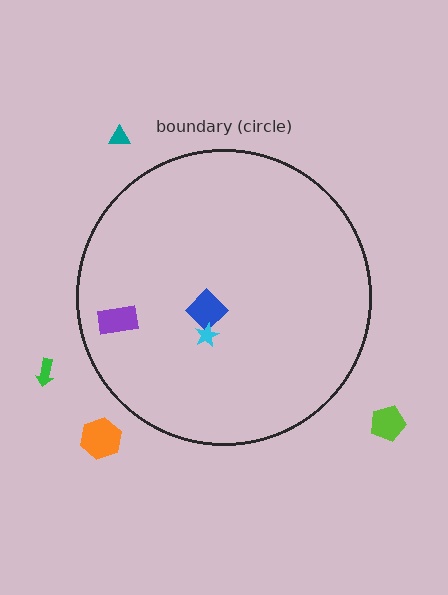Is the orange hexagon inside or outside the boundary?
Outside.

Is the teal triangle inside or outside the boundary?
Outside.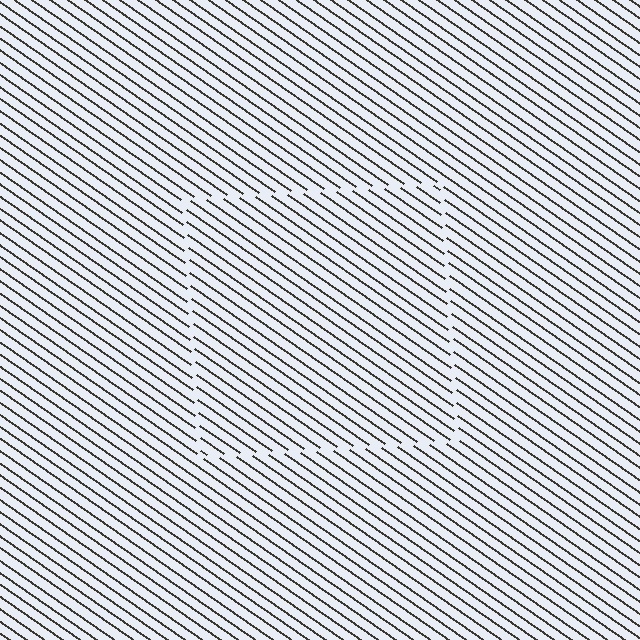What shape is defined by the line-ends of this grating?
An illusory square. The interior of the shape contains the same grating, shifted by half a period — the contour is defined by the phase discontinuity where line-ends from the inner and outer gratings abut.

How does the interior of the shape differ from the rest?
The interior of the shape contains the same grating, shifted by half a period — the contour is defined by the phase discontinuity where line-ends from the inner and outer gratings abut.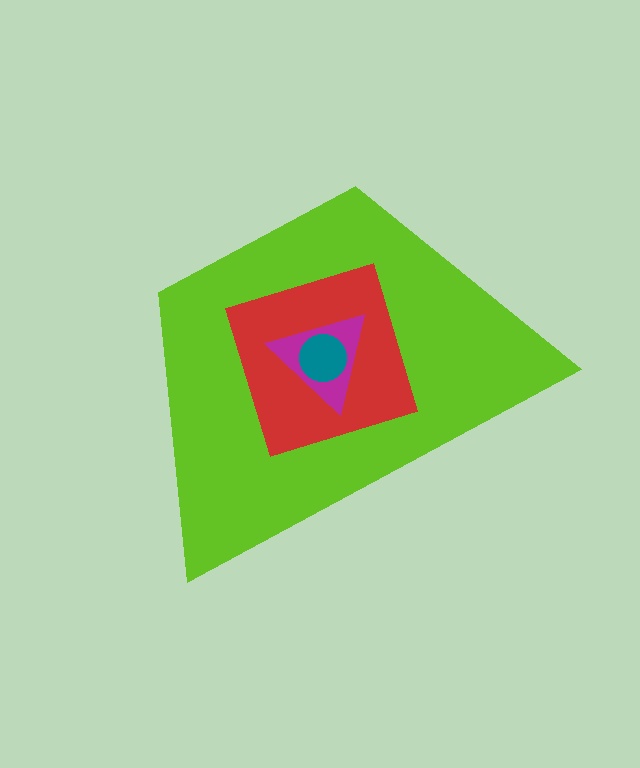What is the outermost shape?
The lime trapezoid.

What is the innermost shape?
The teal circle.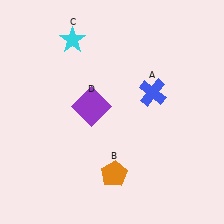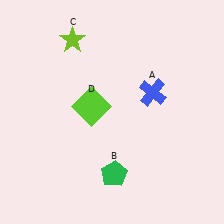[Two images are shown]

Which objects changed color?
B changed from orange to green. C changed from cyan to lime. D changed from purple to lime.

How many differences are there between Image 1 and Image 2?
There are 3 differences between the two images.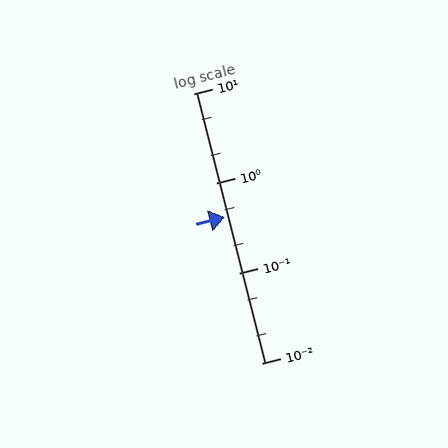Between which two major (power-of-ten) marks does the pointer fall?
The pointer is between 0.1 and 1.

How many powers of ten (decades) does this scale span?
The scale spans 3 decades, from 0.01 to 10.